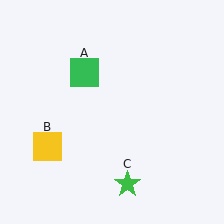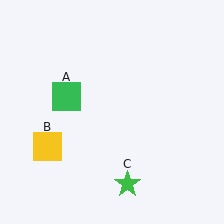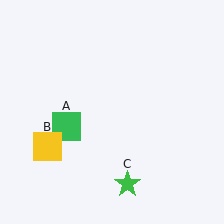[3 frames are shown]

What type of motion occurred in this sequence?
The green square (object A) rotated counterclockwise around the center of the scene.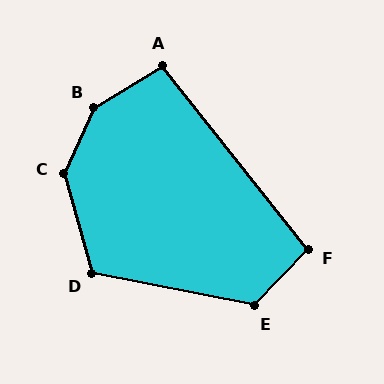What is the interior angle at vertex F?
Approximately 98 degrees (obtuse).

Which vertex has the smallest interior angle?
A, at approximately 97 degrees.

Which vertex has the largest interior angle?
B, at approximately 146 degrees.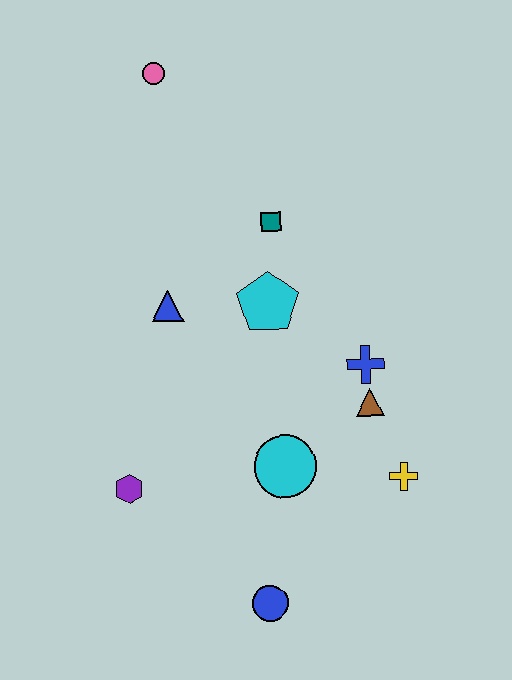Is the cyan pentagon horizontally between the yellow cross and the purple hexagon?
Yes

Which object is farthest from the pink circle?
The blue circle is farthest from the pink circle.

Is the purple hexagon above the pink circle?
No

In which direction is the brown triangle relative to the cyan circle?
The brown triangle is to the right of the cyan circle.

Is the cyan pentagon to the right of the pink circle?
Yes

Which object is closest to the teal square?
The cyan pentagon is closest to the teal square.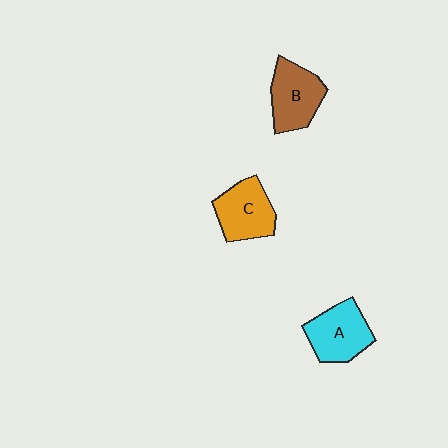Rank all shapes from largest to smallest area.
From largest to smallest: A (cyan), B (brown), C (orange).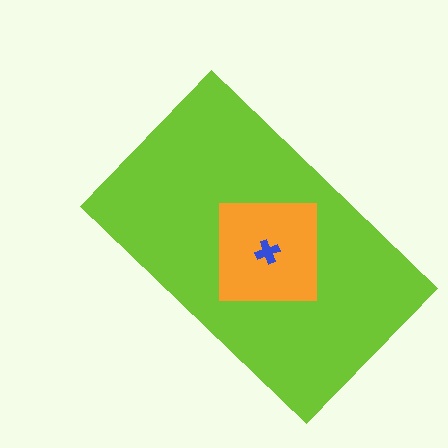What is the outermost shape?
The lime rectangle.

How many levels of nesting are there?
3.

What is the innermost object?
The blue cross.